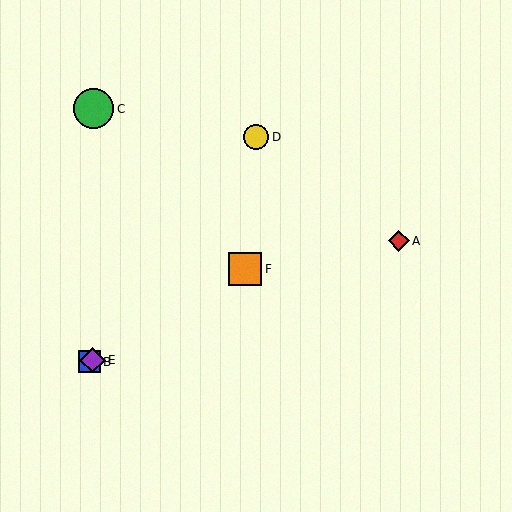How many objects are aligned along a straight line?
3 objects (B, E, F) are aligned along a straight line.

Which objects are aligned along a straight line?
Objects B, E, F are aligned along a straight line.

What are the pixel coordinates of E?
Object E is at (92, 360).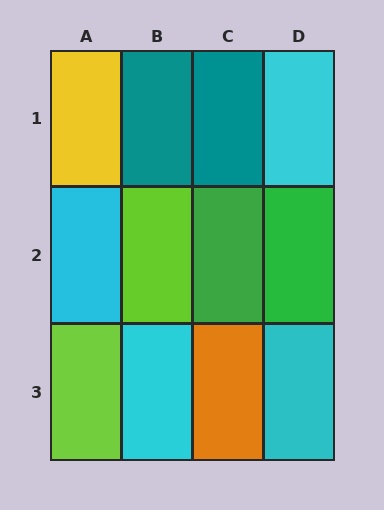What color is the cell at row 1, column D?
Cyan.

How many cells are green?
2 cells are green.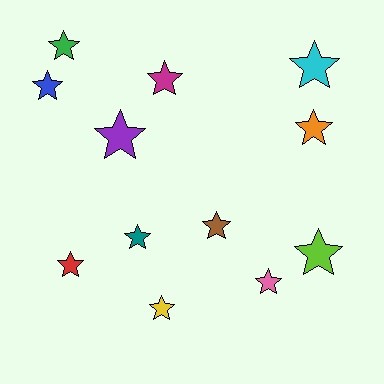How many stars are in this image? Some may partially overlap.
There are 12 stars.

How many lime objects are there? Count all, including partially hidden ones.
There is 1 lime object.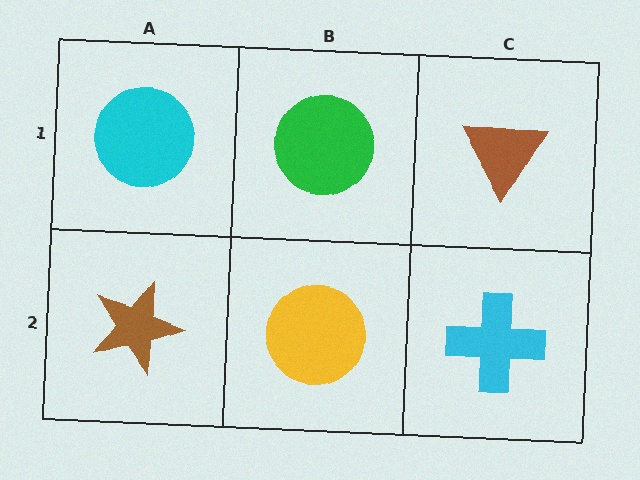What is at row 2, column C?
A cyan cross.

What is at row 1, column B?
A green circle.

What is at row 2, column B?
A yellow circle.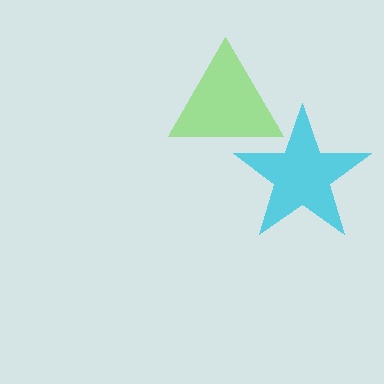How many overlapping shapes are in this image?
There are 2 overlapping shapes in the image.